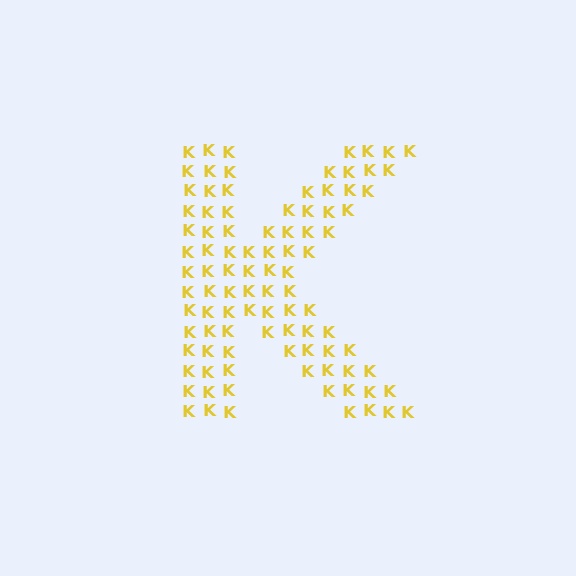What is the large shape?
The large shape is the letter K.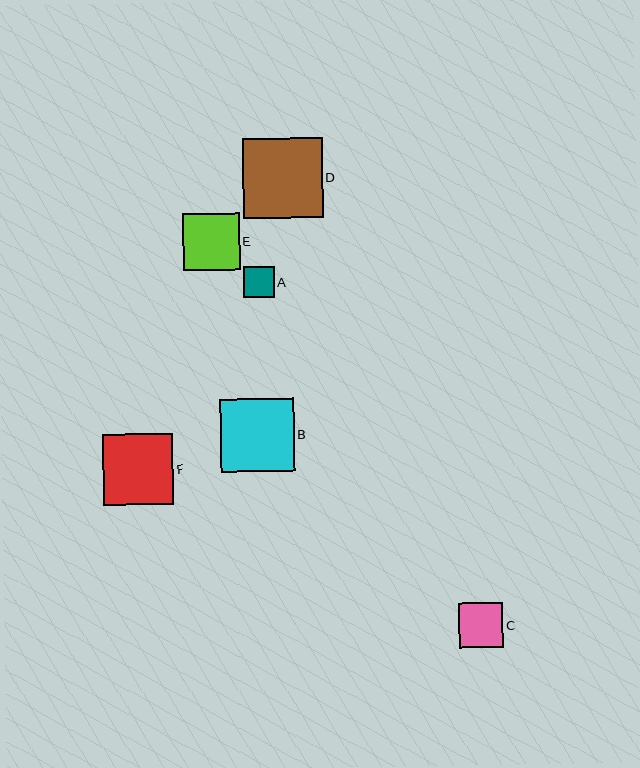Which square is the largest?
Square D is the largest with a size of approximately 80 pixels.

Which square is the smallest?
Square A is the smallest with a size of approximately 31 pixels.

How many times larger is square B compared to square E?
Square B is approximately 1.3 times the size of square E.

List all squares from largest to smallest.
From largest to smallest: D, B, F, E, C, A.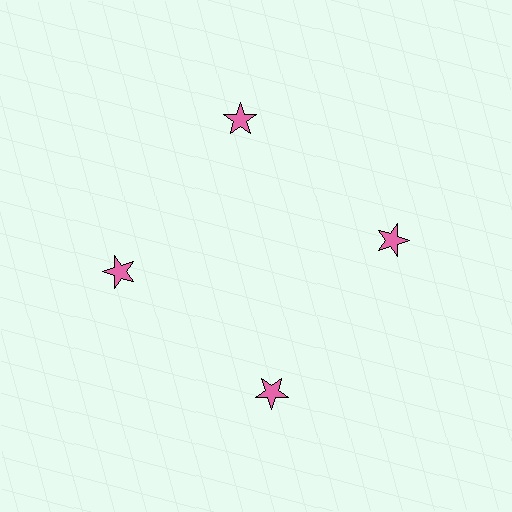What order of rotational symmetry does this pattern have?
This pattern has 4-fold rotational symmetry.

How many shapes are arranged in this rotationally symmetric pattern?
There are 4 shapes, arranged in 4 groups of 1.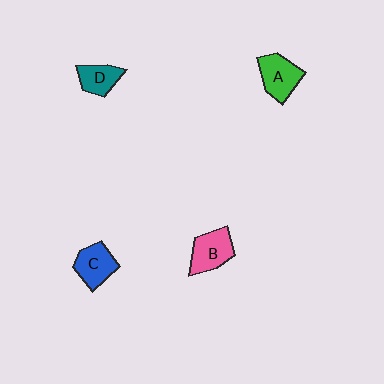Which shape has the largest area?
Shape B (pink).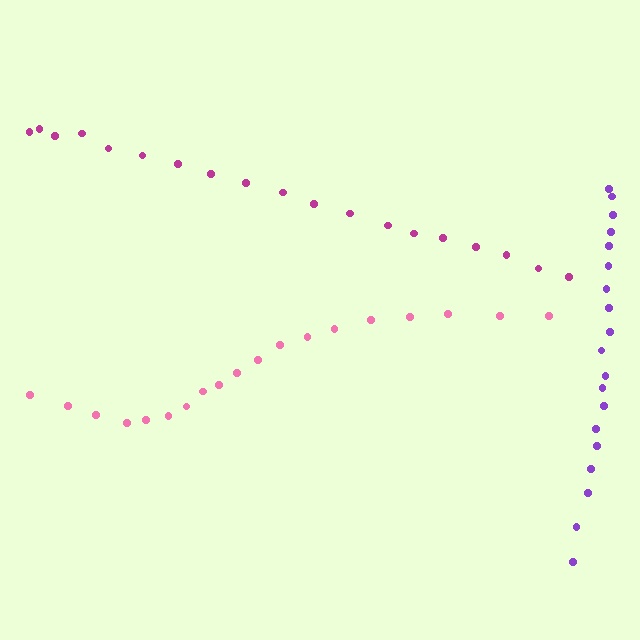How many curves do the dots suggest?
There are 3 distinct paths.